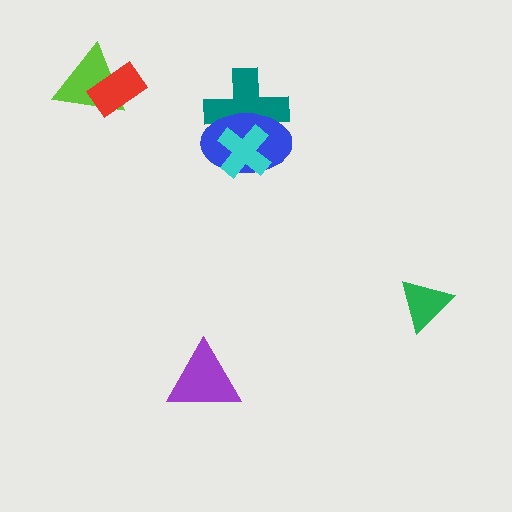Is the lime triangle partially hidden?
Yes, it is partially covered by another shape.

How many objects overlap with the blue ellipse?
2 objects overlap with the blue ellipse.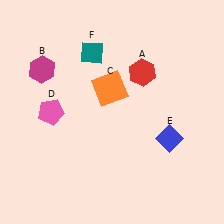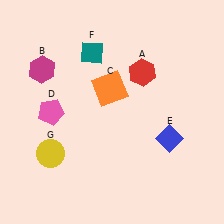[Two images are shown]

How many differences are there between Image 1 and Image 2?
There is 1 difference between the two images.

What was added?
A yellow circle (G) was added in Image 2.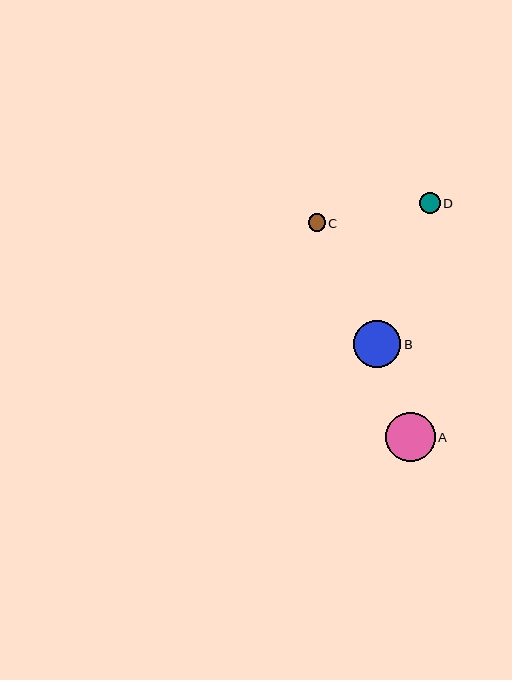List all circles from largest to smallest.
From largest to smallest: A, B, D, C.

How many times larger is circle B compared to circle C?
Circle B is approximately 2.7 times the size of circle C.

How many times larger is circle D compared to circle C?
Circle D is approximately 1.2 times the size of circle C.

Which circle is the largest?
Circle A is the largest with a size of approximately 49 pixels.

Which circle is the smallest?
Circle C is the smallest with a size of approximately 17 pixels.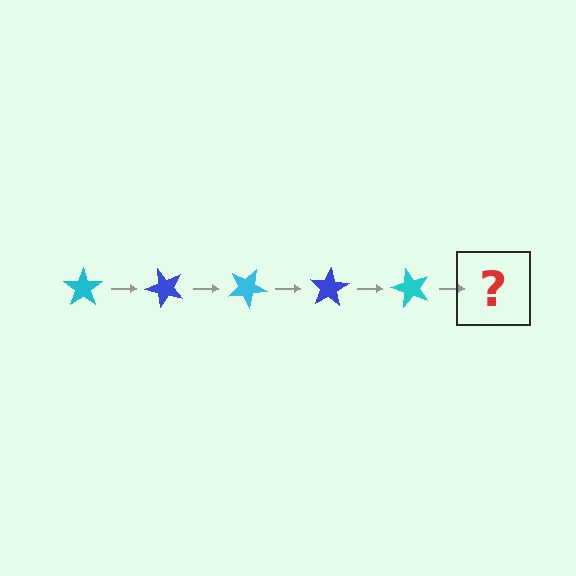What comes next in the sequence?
The next element should be a blue star, rotated 250 degrees from the start.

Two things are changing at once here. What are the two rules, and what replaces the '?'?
The two rules are that it rotates 50 degrees each step and the color cycles through cyan and blue. The '?' should be a blue star, rotated 250 degrees from the start.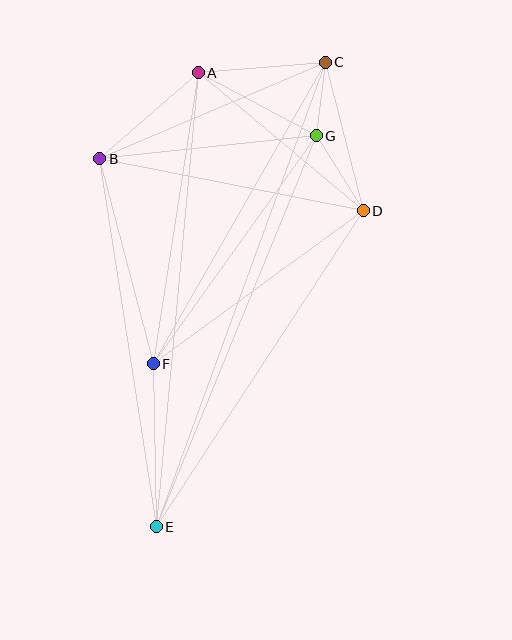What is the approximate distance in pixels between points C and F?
The distance between C and F is approximately 347 pixels.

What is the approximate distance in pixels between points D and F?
The distance between D and F is approximately 260 pixels.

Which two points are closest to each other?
Points C and G are closest to each other.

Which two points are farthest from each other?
Points C and E are farthest from each other.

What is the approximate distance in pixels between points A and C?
The distance between A and C is approximately 127 pixels.